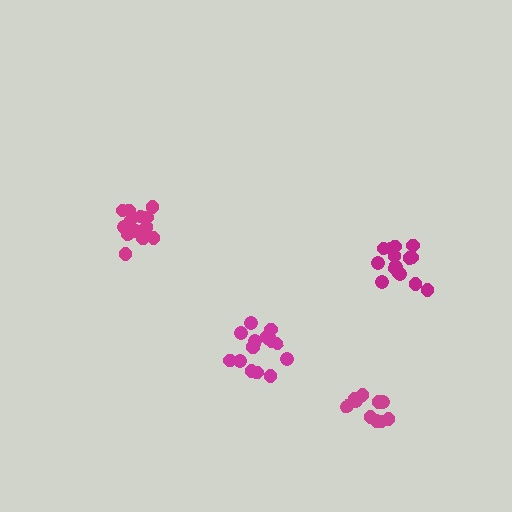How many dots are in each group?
Group 1: 10 dots, Group 2: 16 dots, Group 3: 15 dots, Group 4: 15 dots (56 total).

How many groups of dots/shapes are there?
There are 4 groups.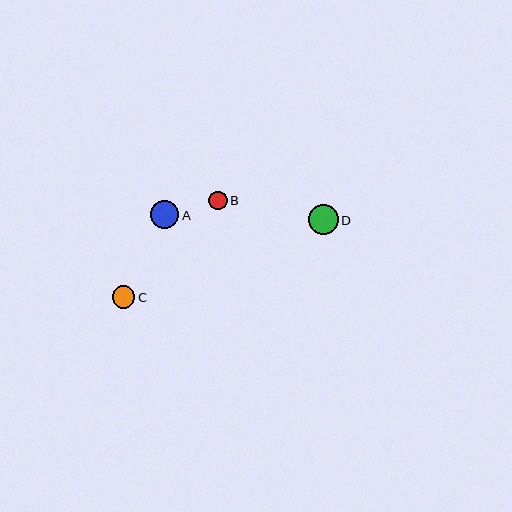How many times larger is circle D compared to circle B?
Circle D is approximately 1.6 times the size of circle B.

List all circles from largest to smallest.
From largest to smallest: D, A, C, B.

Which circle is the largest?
Circle D is the largest with a size of approximately 30 pixels.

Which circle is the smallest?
Circle B is the smallest with a size of approximately 19 pixels.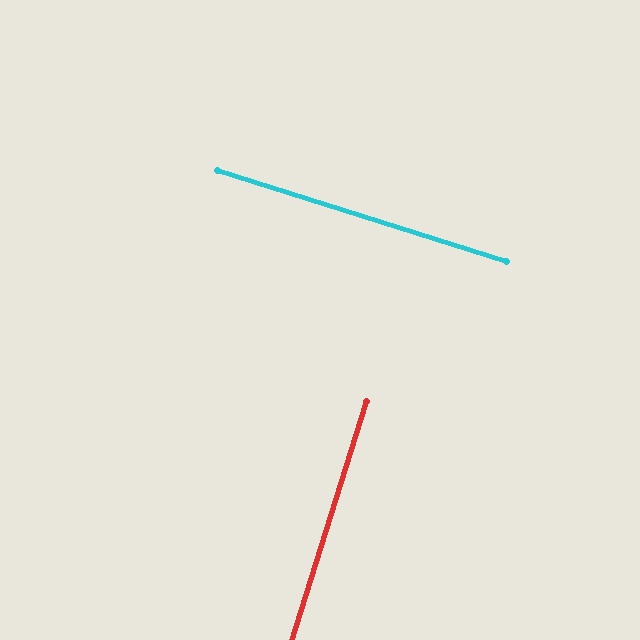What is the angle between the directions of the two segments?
Approximately 90 degrees.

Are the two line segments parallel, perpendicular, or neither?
Perpendicular — they meet at approximately 90°.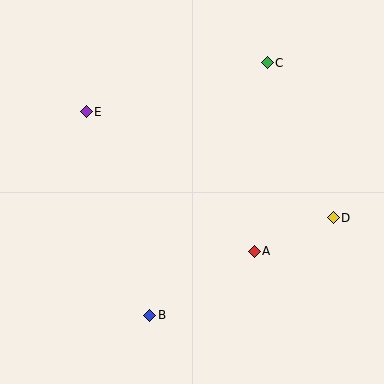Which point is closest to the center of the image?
Point A at (254, 251) is closest to the center.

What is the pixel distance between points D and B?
The distance between D and B is 208 pixels.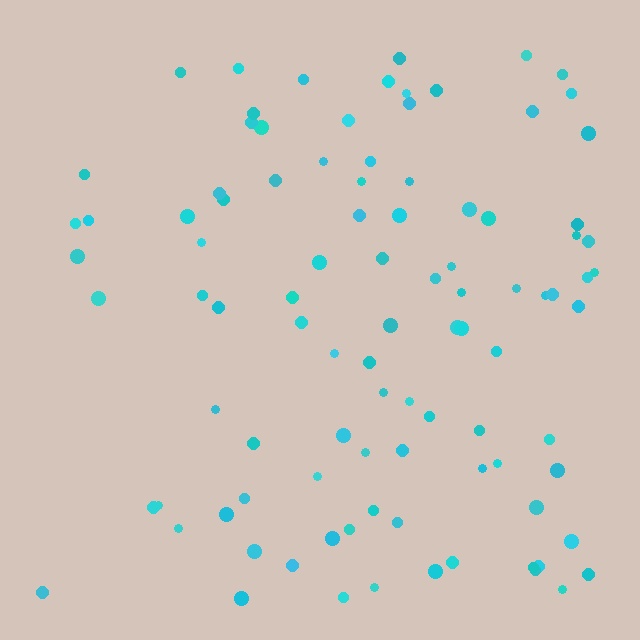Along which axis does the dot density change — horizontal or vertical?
Horizontal.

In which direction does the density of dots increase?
From left to right, with the right side densest.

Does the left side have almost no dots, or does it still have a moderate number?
Still a moderate number, just noticeably fewer than the right.